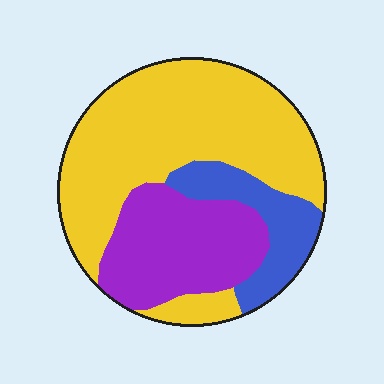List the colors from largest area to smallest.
From largest to smallest: yellow, purple, blue.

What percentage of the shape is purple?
Purple covers about 25% of the shape.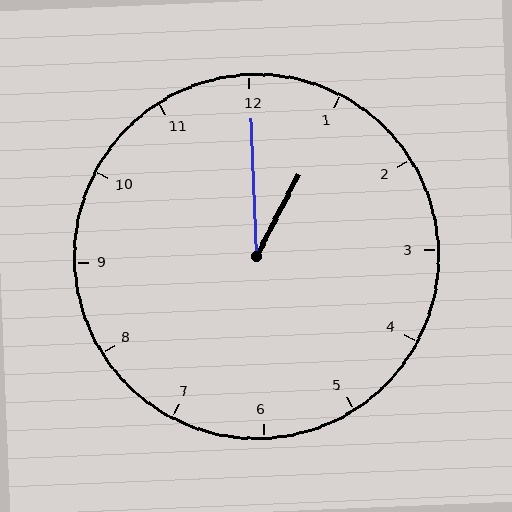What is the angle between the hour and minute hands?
Approximately 30 degrees.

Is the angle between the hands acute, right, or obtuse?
It is acute.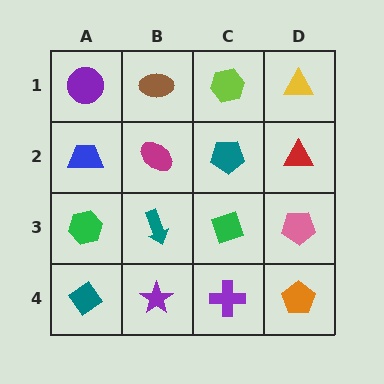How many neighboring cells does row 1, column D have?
2.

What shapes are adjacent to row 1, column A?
A blue trapezoid (row 2, column A), a brown ellipse (row 1, column B).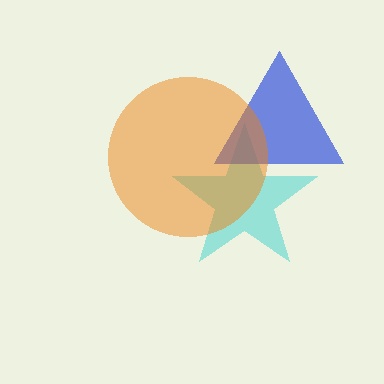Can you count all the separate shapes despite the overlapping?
Yes, there are 3 separate shapes.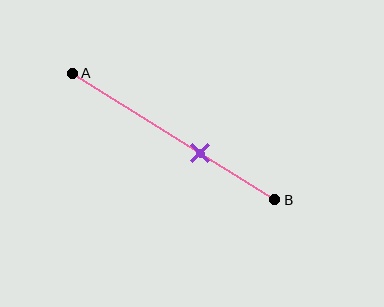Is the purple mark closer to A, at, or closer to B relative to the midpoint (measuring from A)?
The purple mark is closer to point B than the midpoint of segment AB.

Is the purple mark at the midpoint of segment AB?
No, the mark is at about 65% from A, not at the 50% midpoint.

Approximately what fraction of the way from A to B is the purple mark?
The purple mark is approximately 65% of the way from A to B.